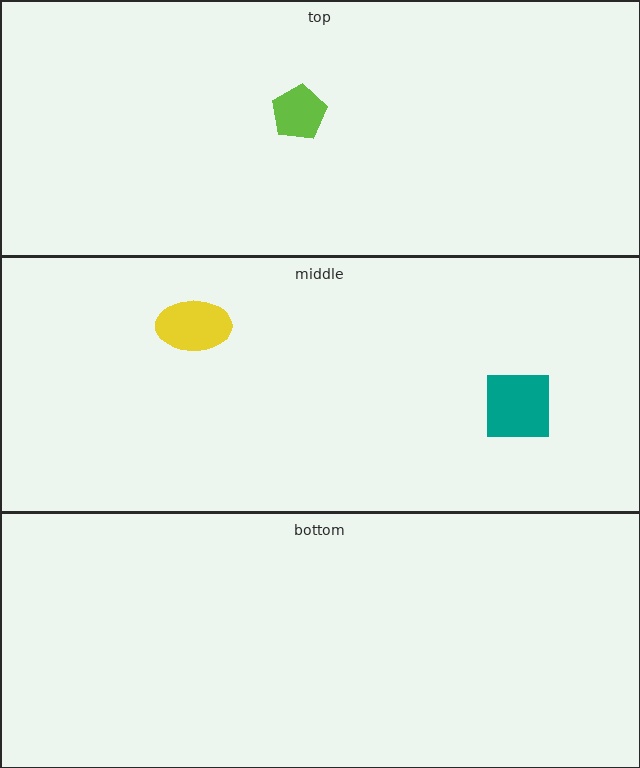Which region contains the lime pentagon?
The top region.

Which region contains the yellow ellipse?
The middle region.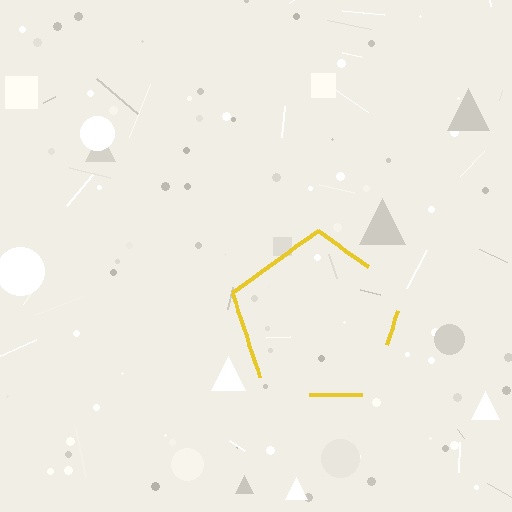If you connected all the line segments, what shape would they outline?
They would outline a pentagon.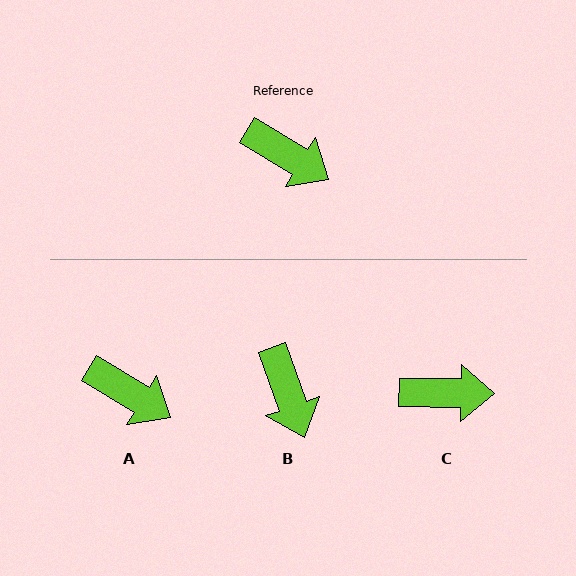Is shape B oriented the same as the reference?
No, it is off by about 39 degrees.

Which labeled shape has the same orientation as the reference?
A.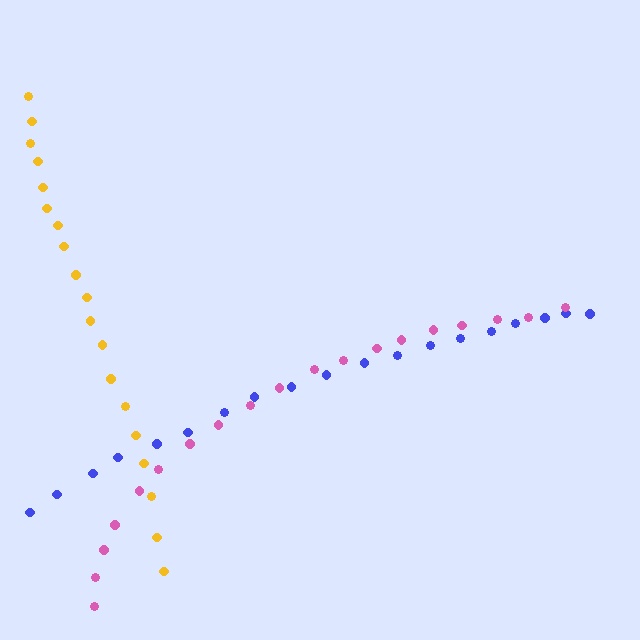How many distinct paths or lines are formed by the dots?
There are 3 distinct paths.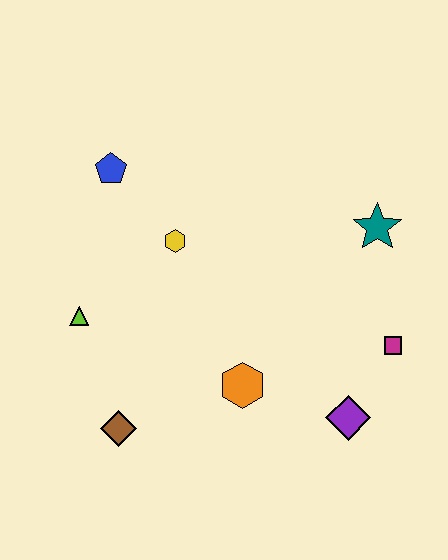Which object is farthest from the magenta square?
The blue pentagon is farthest from the magenta square.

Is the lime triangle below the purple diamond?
No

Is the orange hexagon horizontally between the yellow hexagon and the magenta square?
Yes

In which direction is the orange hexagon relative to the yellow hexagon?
The orange hexagon is below the yellow hexagon.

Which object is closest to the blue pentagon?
The yellow hexagon is closest to the blue pentagon.